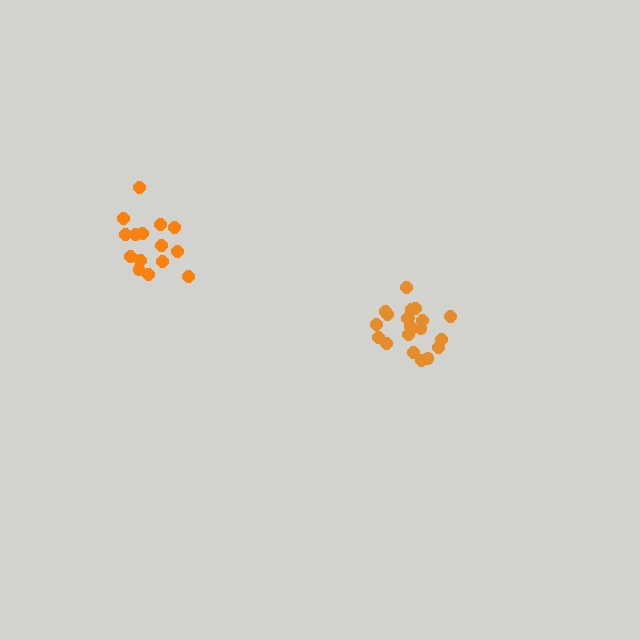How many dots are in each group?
Group 1: 21 dots, Group 2: 15 dots (36 total).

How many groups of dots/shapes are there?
There are 2 groups.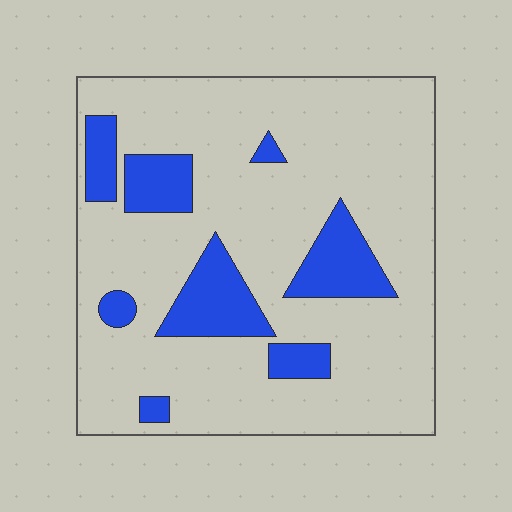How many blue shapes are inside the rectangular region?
8.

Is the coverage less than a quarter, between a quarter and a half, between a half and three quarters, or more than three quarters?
Less than a quarter.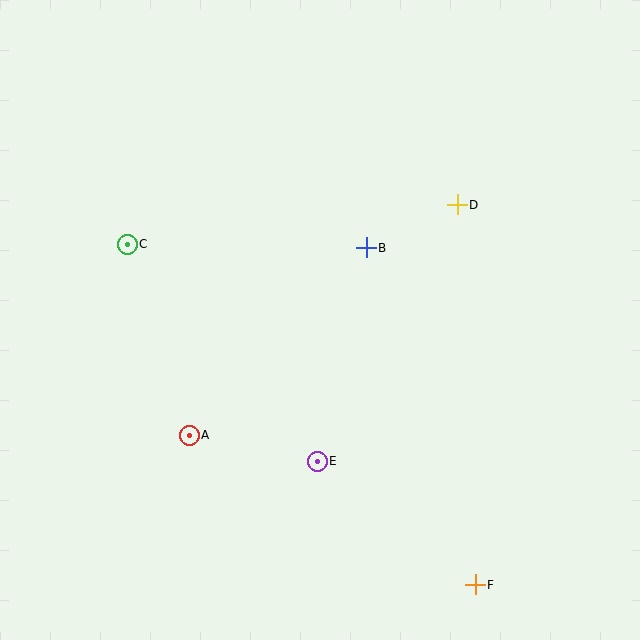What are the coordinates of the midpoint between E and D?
The midpoint between E and D is at (387, 333).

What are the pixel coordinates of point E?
Point E is at (317, 461).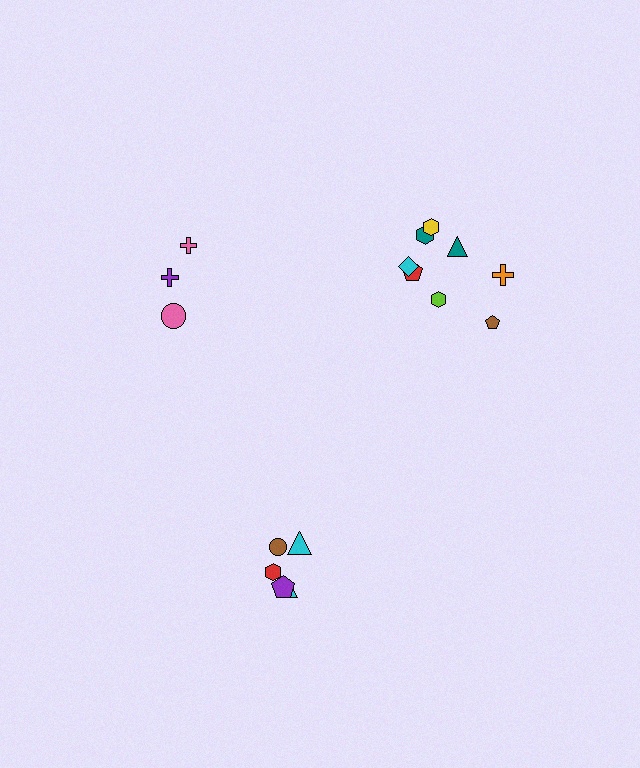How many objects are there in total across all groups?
There are 16 objects.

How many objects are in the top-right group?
There are 8 objects.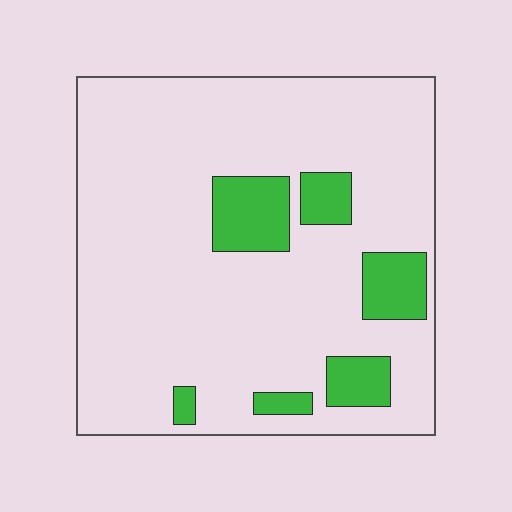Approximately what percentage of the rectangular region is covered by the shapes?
Approximately 15%.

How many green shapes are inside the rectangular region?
6.